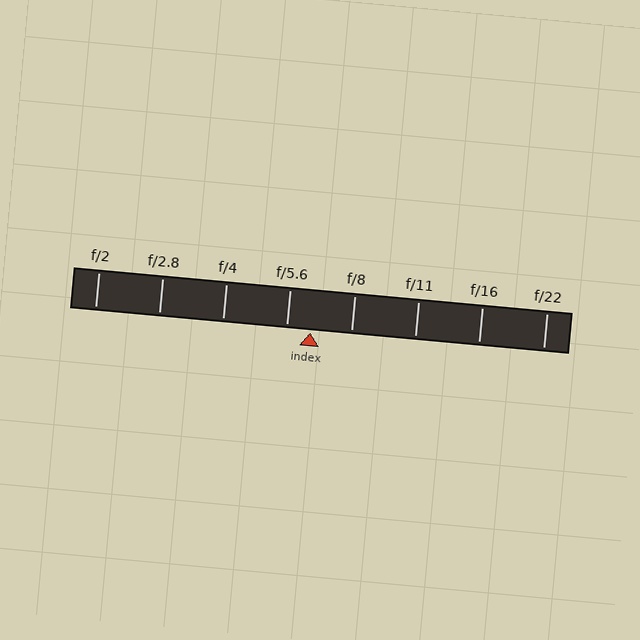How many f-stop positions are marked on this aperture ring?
There are 8 f-stop positions marked.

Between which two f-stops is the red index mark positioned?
The index mark is between f/5.6 and f/8.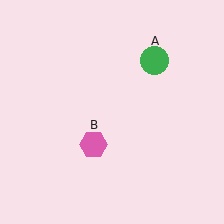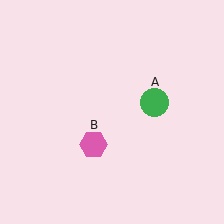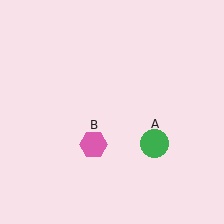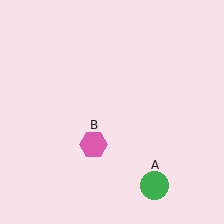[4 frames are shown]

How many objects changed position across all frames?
1 object changed position: green circle (object A).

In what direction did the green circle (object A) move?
The green circle (object A) moved down.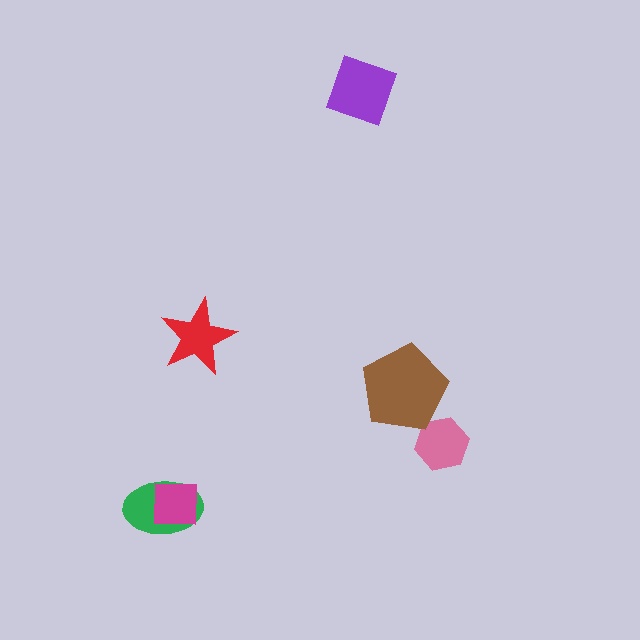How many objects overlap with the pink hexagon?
0 objects overlap with the pink hexagon.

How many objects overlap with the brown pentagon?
0 objects overlap with the brown pentagon.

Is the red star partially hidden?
No, no other shape covers it.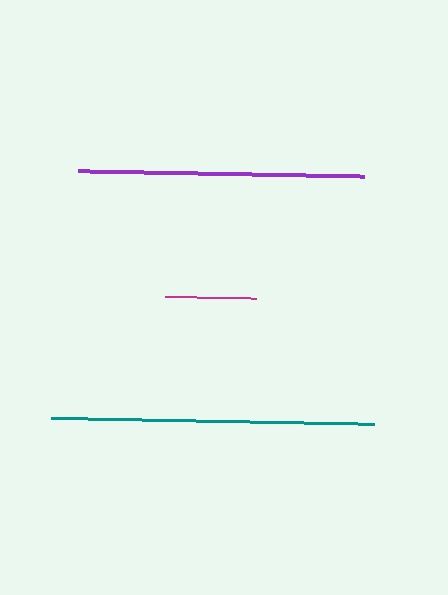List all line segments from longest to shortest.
From longest to shortest: teal, purple, magenta.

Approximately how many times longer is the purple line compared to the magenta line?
The purple line is approximately 3.1 times the length of the magenta line.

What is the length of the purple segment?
The purple segment is approximately 285 pixels long.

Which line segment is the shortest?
The magenta line is the shortest at approximately 91 pixels.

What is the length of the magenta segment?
The magenta segment is approximately 91 pixels long.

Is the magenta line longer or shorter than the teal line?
The teal line is longer than the magenta line.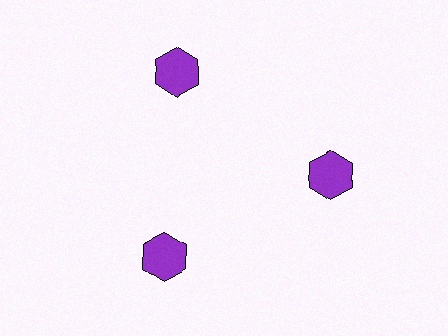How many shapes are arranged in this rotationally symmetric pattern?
There are 3 shapes, arranged in 3 groups of 1.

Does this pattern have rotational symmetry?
Yes, this pattern has 3-fold rotational symmetry. It looks the same after rotating 120 degrees around the center.